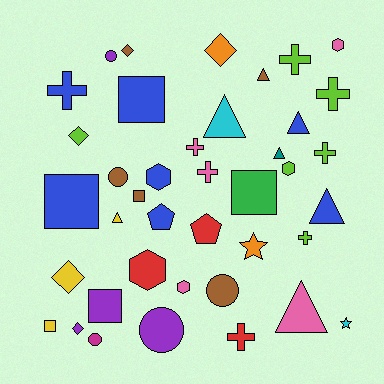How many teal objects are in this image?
There is 1 teal object.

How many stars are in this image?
There are 2 stars.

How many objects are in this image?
There are 40 objects.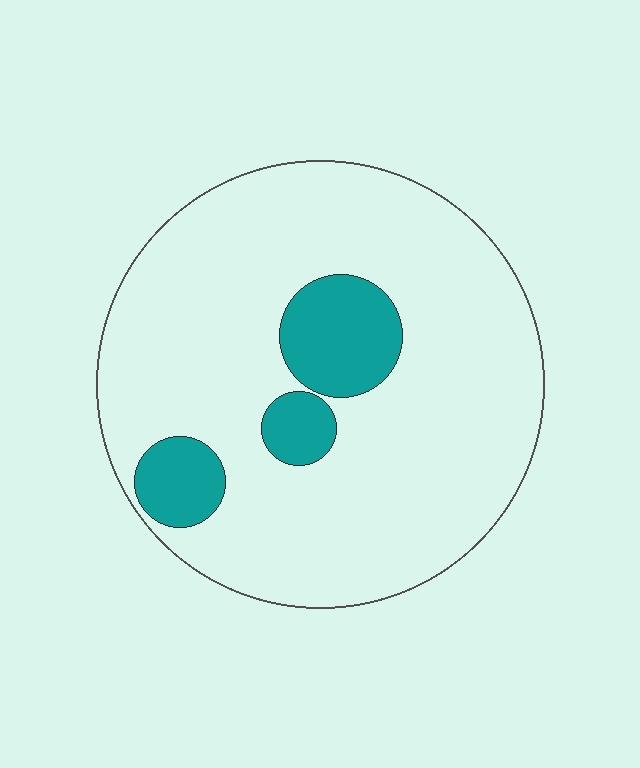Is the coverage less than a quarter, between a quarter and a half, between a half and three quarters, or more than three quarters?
Less than a quarter.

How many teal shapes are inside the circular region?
3.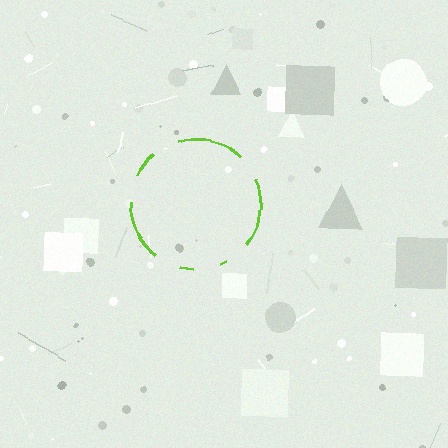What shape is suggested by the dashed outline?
The dashed outline suggests a circle.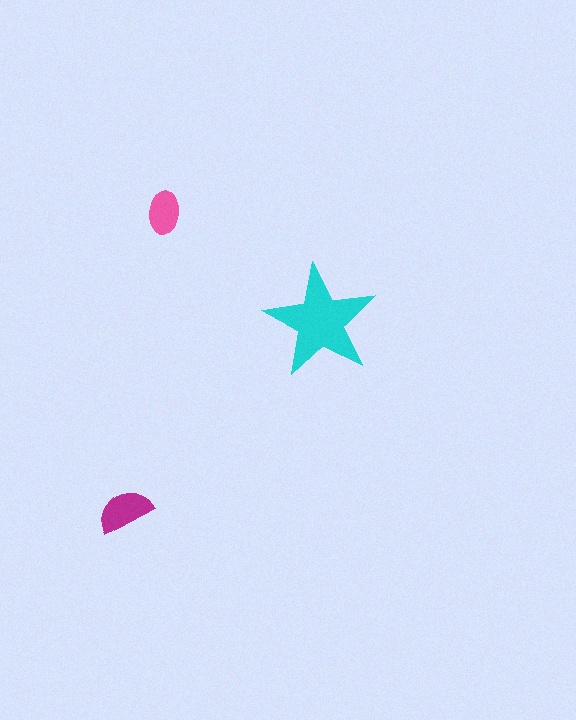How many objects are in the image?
There are 3 objects in the image.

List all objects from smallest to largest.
The pink ellipse, the magenta semicircle, the cyan star.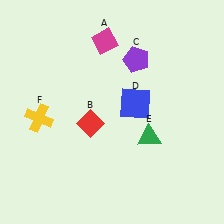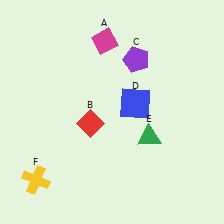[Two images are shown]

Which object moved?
The yellow cross (F) moved down.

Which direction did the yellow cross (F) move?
The yellow cross (F) moved down.